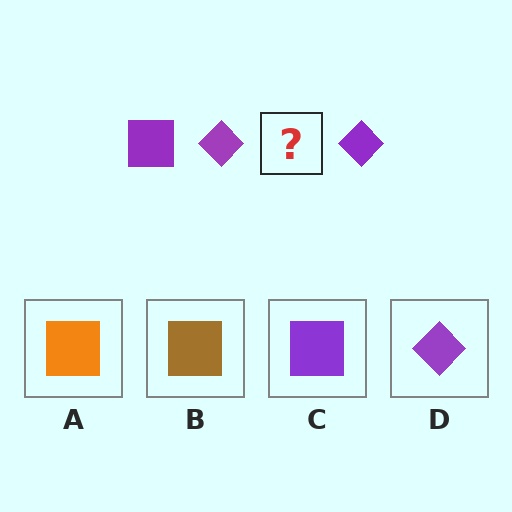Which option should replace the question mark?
Option C.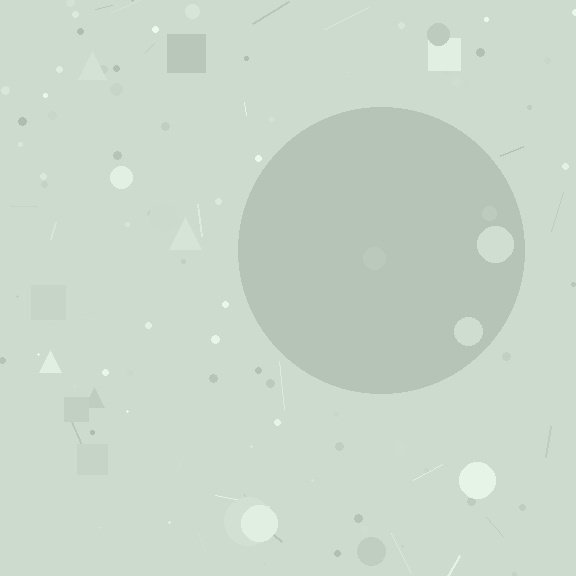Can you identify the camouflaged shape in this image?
The camouflaged shape is a circle.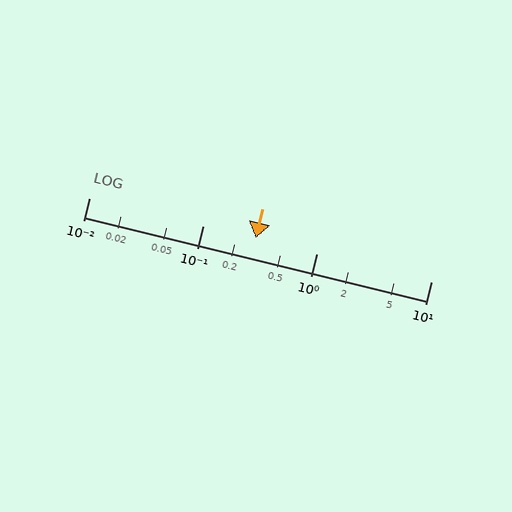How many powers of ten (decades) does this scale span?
The scale spans 3 decades, from 0.01 to 10.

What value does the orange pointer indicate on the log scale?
The pointer indicates approximately 0.29.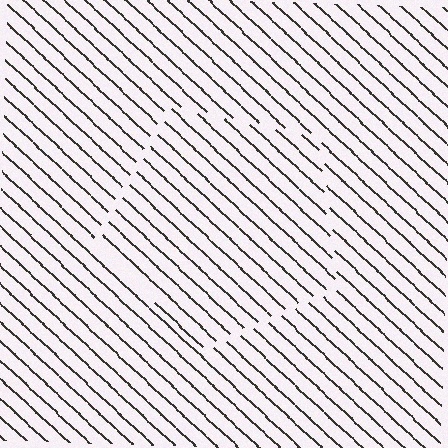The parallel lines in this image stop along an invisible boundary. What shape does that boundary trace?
An illusory pentagon. The interior of the shape contains the same grating, shifted by half a period — the contour is defined by the phase discontinuity where line-ends from the inner and outer gratings abut.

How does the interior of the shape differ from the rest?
The interior of the shape contains the same grating, shifted by half a period — the contour is defined by the phase discontinuity where line-ends from the inner and outer gratings abut.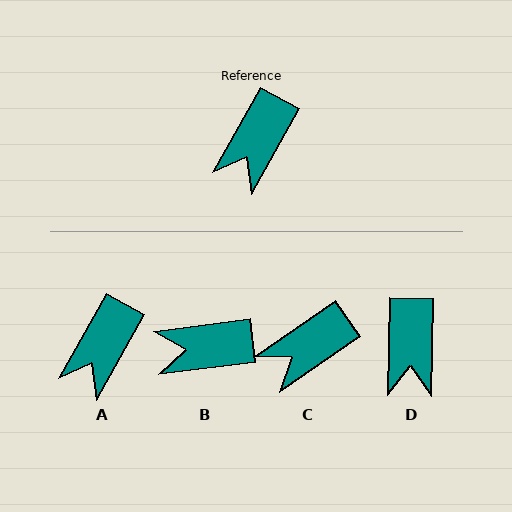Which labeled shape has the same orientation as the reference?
A.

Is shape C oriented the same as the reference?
No, it is off by about 26 degrees.